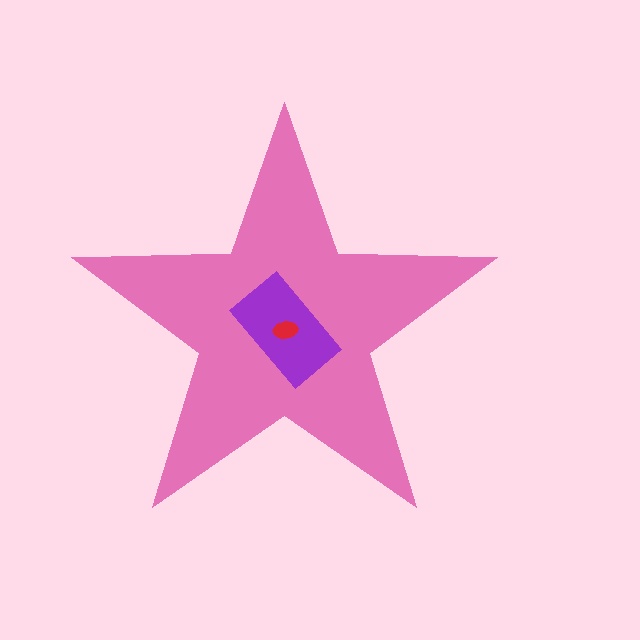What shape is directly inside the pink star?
The purple rectangle.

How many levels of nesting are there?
3.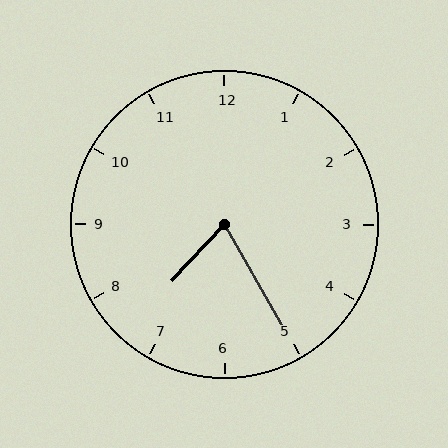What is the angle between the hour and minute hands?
Approximately 72 degrees.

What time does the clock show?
7:25.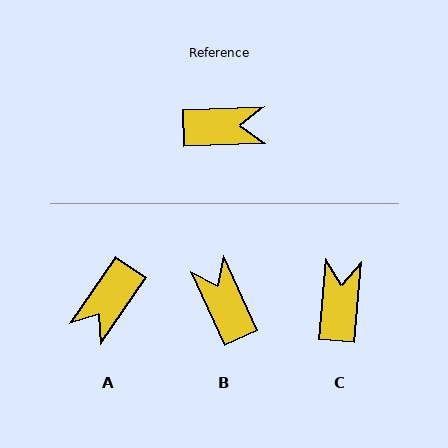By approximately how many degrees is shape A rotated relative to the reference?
Approximately 126 degrees clockwise.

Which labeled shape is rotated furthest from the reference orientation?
A, about 126 degrees away.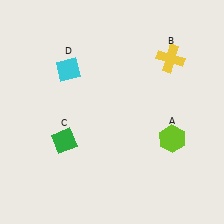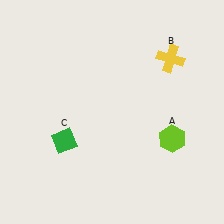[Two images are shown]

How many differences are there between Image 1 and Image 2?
There is 1 difference between the two images.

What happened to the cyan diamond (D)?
The cyan diamond (D) was removed in Image 2. It was in the top-left area of Image 1.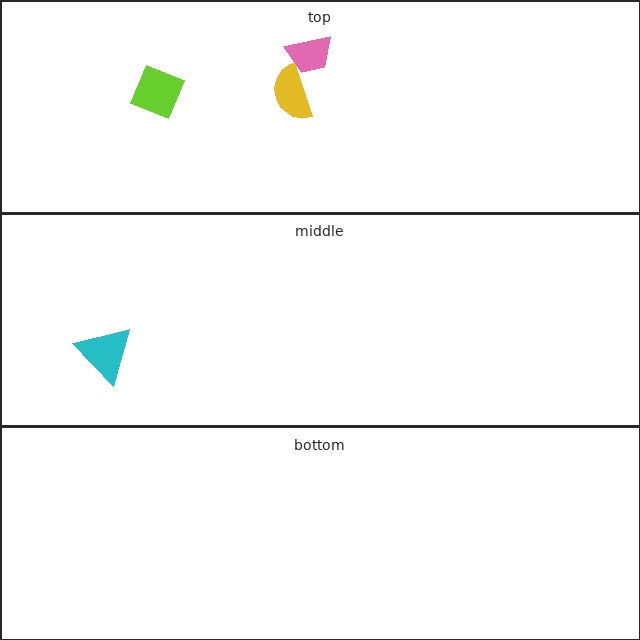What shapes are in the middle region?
The cyan triangle.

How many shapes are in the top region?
3.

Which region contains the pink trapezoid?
The top region.